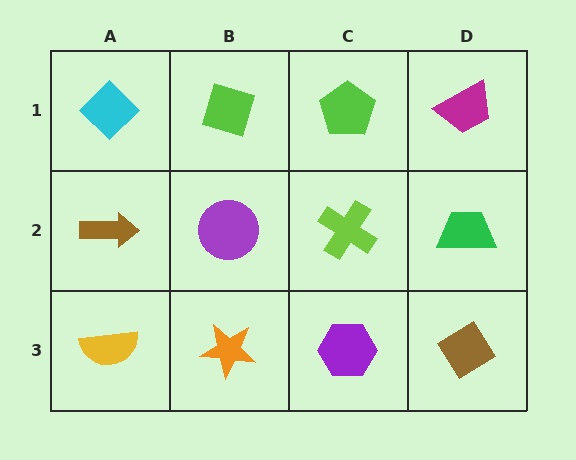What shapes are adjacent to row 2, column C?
A lime pentagon (row 1, column C), a purple hexagon (row 3, column C), a purple circle (row 2, column B), a green trapezoid (row 2, column D).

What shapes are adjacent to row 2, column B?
A lime diamond (row 1, column B), an orange star (row 3, column B), a brown arrow (row 2, column A), a lime cross (row 2, column C).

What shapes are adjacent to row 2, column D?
A magenta trapezoid (row 1, column D), a brown diamond (row 3, column D), a lime cross (row 2, column C).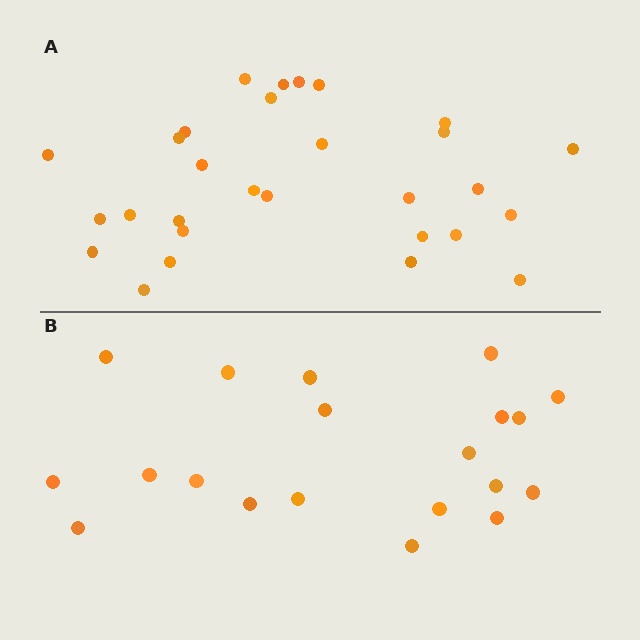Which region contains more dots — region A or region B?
Region A (the top region) has more dots.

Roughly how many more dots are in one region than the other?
Region A has roughly 8 or so more dots than region B.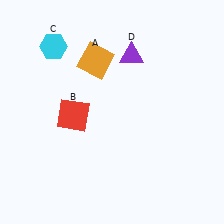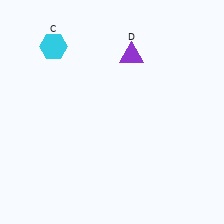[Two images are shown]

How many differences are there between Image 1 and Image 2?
There are 2 differences between the two images.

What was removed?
The red square (B), the orange square (A) were removed in Image 2.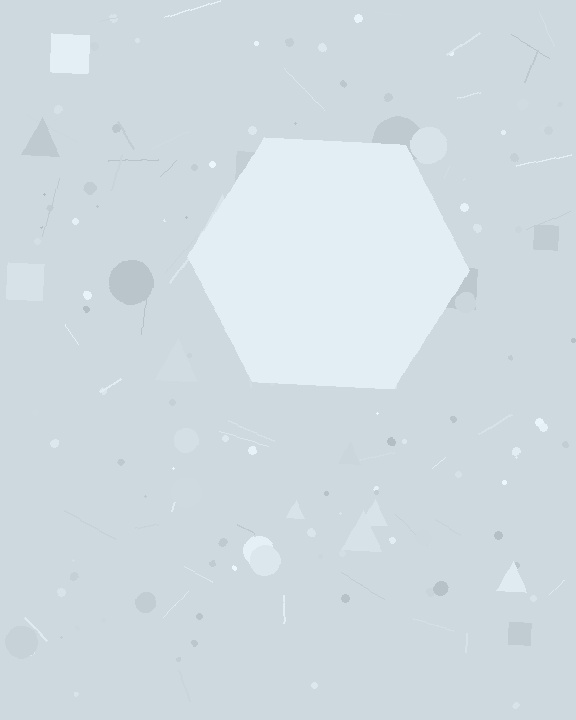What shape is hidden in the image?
A hexagon is hidden in the image.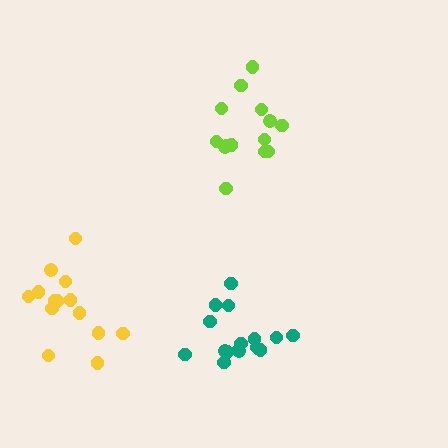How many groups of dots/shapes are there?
There are 3 groups.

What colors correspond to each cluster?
The clusters are colored: lime, teal, yellow.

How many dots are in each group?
Group 1: 14 dots, Group 2: 17 dots, Group 3: 14 dots (45 total).